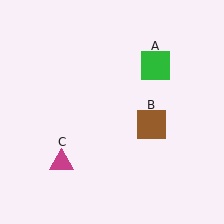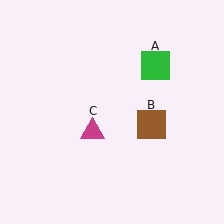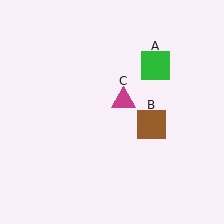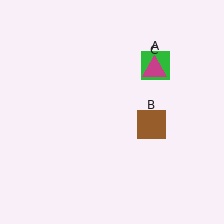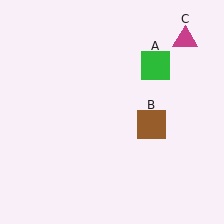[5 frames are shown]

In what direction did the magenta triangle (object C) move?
The magenta triangle (object C) moved up and to the right.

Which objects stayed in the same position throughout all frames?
Green square (object A) and brown square (object B) remained stationary.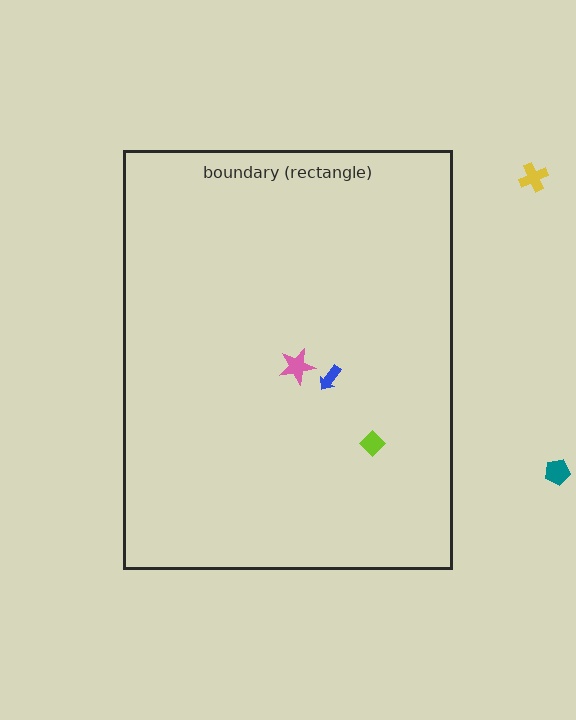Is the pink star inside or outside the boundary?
Inside.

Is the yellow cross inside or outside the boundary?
Outside.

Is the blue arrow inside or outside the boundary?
Inside.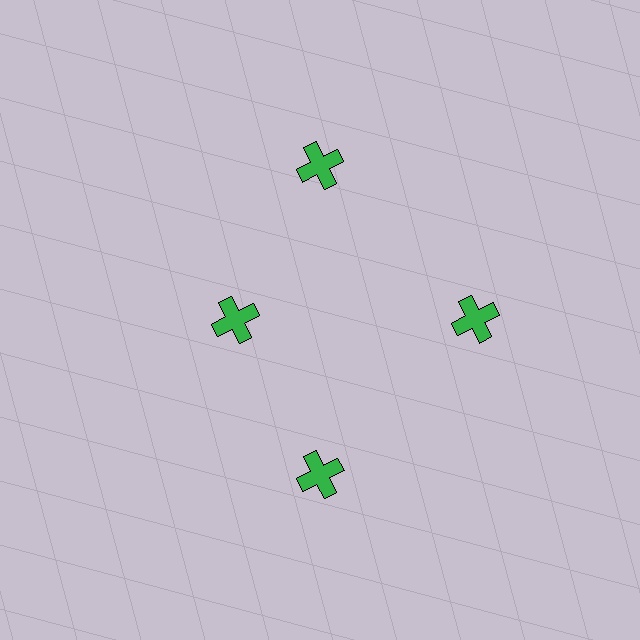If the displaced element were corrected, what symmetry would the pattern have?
It would have 4-fold rotational symmetry — the pattern would map onto itself every 90 degrees.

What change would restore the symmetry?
The symmetry would be restored by moving it outward, back onto the ring so that all 4 crosses sit at equal angles and equal distance from the center.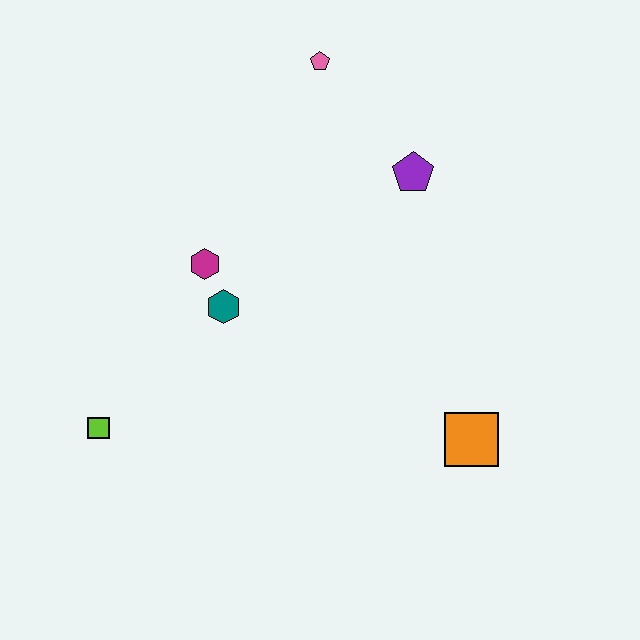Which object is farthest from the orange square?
The pink pentagon is farthest from the orange square.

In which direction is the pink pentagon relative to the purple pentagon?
The pink pentagon is above the purple pentagon.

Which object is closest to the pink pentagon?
The purple pentagon is closest to the pink pentagon.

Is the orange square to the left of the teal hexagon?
No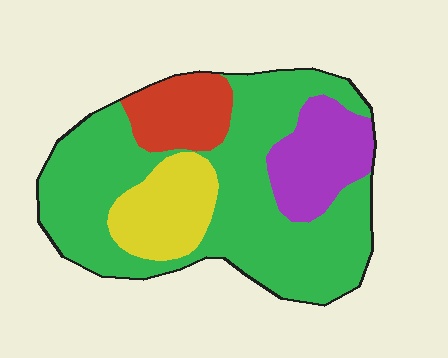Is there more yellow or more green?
Green.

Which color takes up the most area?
Green, at roughly 60%.